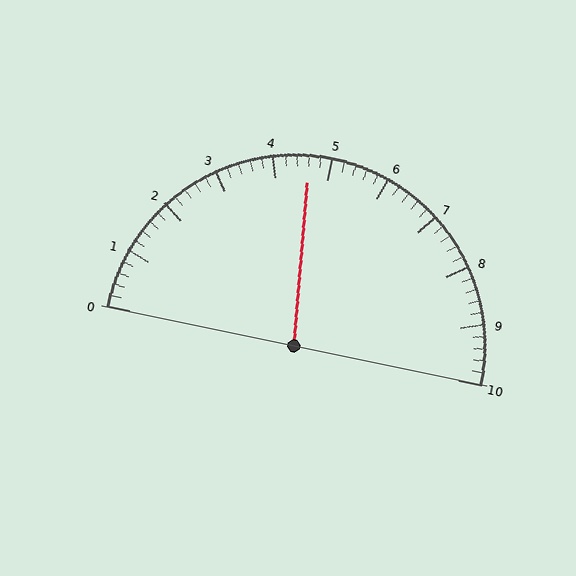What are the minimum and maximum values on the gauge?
The gauge ranges from 0 to 10.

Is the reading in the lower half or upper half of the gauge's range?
The reading is in the lower half of the range (0 to 10).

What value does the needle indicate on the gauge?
The needle indicates approximately 4.6.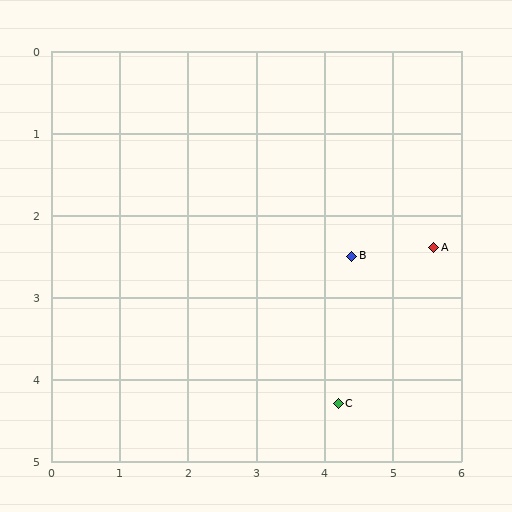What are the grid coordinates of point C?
Point C is at approximately (4.2, 4.3).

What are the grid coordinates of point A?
Point A is at approximately (5.6, 2.4).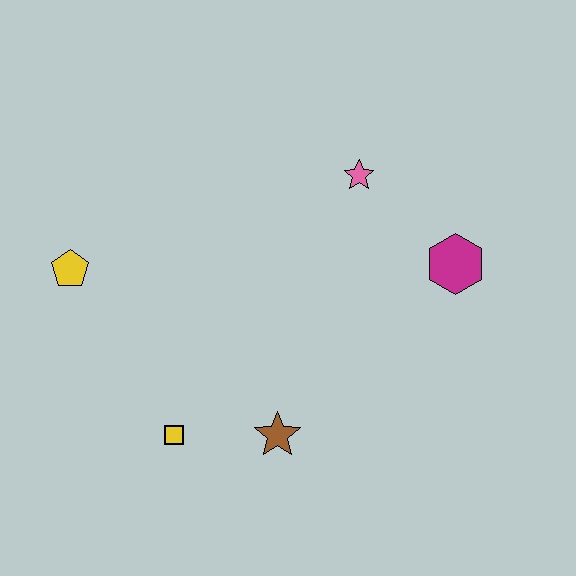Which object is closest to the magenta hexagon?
The pink star is closest to the magenta hexagon.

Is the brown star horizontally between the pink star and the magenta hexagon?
No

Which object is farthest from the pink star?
The yellow square is farthest from the pink star.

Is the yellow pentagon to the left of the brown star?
Yes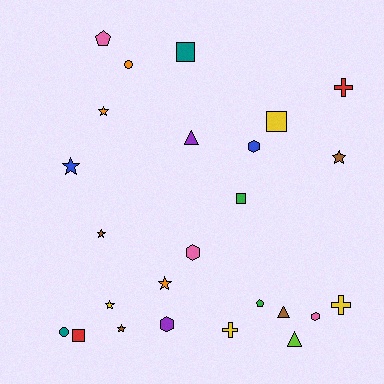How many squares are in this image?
There are 4 squares.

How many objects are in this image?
There are 25 objects.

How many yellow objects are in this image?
There are 4 yellow objects.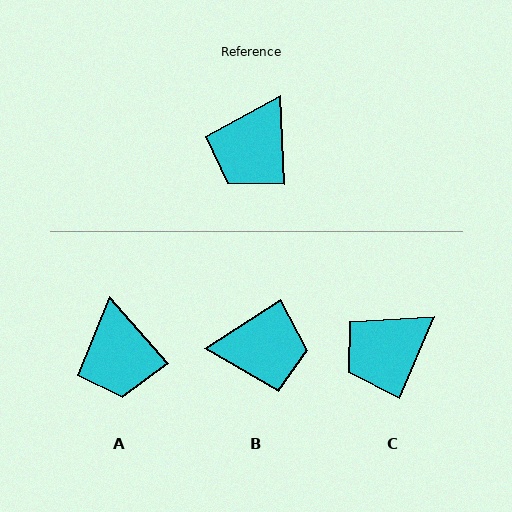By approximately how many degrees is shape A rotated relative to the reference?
Approximately 39 degrees counter-clockwise.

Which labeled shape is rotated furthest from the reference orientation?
B, about 120 degrees away.